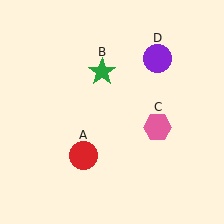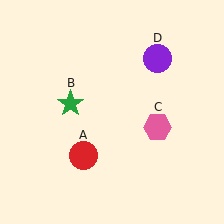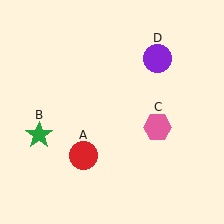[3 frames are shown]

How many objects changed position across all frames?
1 object changed position: green star (object B).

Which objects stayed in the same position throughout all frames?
Red circle (object A) and pink hexagon (object C) and purple circle (object D) remained stationary.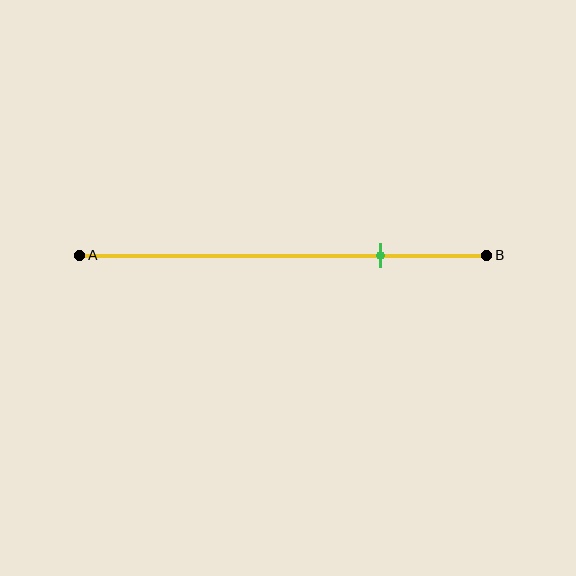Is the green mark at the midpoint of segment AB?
No, the mark is at about 75% from A, not at the 50% midpoint.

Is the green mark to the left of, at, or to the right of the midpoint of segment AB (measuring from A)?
The green mark is to the right of the midpoint of segment AB.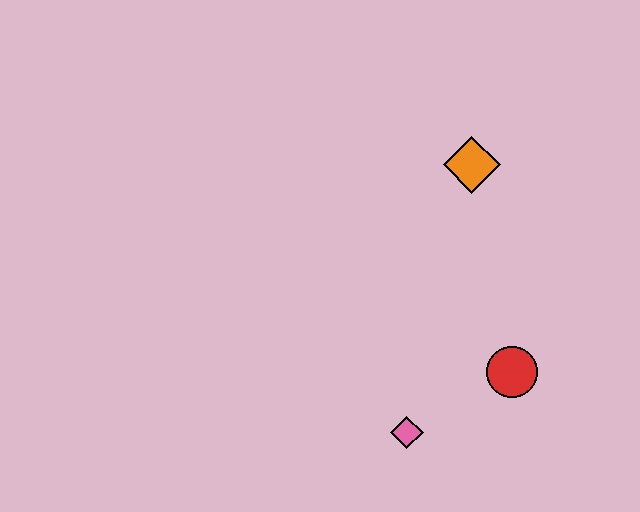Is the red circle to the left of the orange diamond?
No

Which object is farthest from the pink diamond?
The orange diamond is farthest from the pink diamond.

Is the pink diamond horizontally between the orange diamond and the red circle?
No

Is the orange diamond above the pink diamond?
Yes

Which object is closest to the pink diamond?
The red circle is closest to the pink diamond.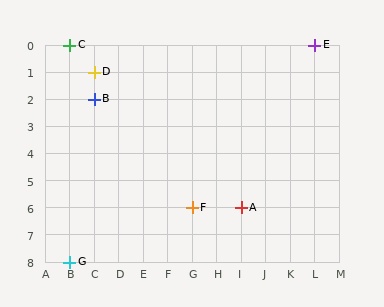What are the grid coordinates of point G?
Point G is at grid coordinates (B, 8).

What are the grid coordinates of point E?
Point E is at grid coordinates (L, 0).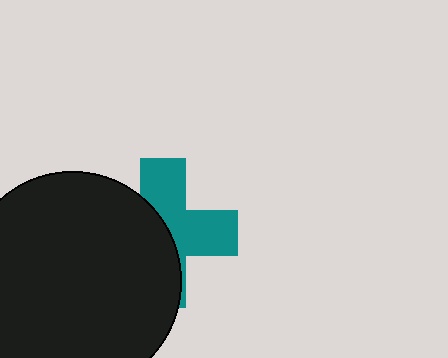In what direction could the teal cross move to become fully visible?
The teal cross could move right. That would shift it out from behind the black circle entirely.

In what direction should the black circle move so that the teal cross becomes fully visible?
The black circle should move left. That is the shortest direction to clear the overlap and leave the teal cross fully visible.